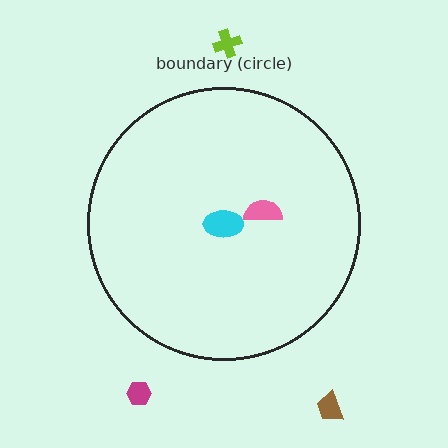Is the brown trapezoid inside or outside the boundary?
Outside.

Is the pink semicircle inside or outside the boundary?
Inside.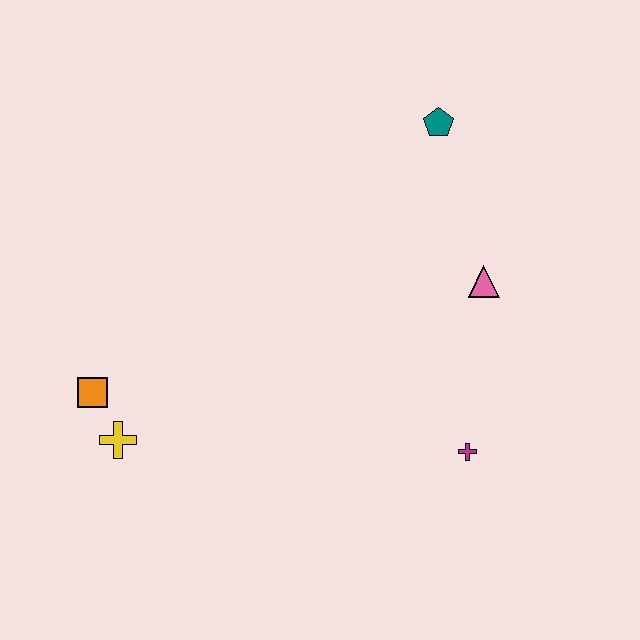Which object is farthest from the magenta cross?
The orange square is farthest from the magenta cross.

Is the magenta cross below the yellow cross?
Yes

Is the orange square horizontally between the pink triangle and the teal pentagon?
No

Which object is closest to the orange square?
The yellow cross is closest to the orange square.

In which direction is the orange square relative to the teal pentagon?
The orange square is to the left of the teal pentagon.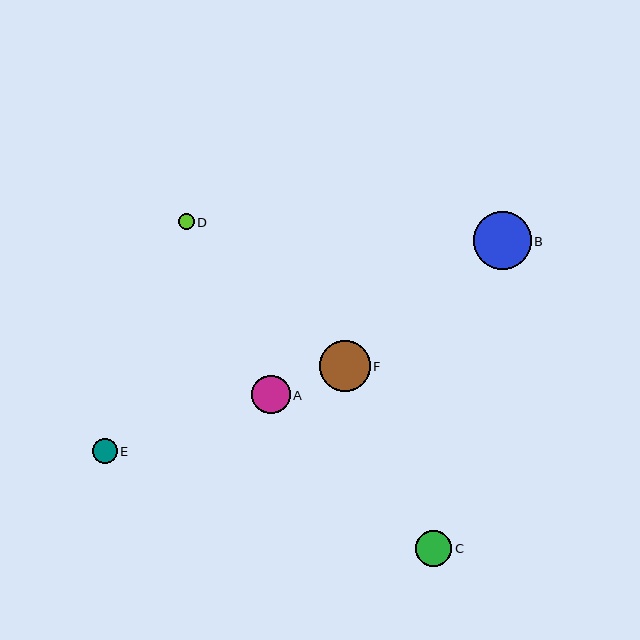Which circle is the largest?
Circle B is the largest with a size of approximately 58 pixels.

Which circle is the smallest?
Circle D is the smallest with a size of approximately 16 pixels.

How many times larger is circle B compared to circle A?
Circle B is approximately 1.5 times the size of circle A.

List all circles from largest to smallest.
From largest to smallest: B, F, A, C, E, D.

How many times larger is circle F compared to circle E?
Circle F is approximately 2.0 times the size of circle E.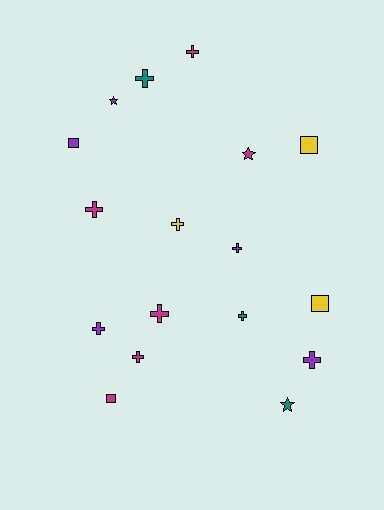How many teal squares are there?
There are no teal squares.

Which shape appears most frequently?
Cross, with 10 objects.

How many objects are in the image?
There are 17 objects.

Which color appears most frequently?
Magenta, with 6 objects.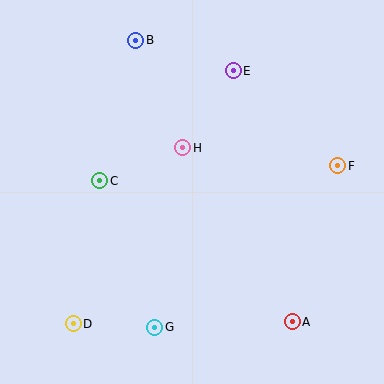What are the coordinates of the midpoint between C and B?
The midpoint between C and B is at (118, 110).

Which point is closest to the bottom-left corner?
Point D is closest to the bottom-left corner.